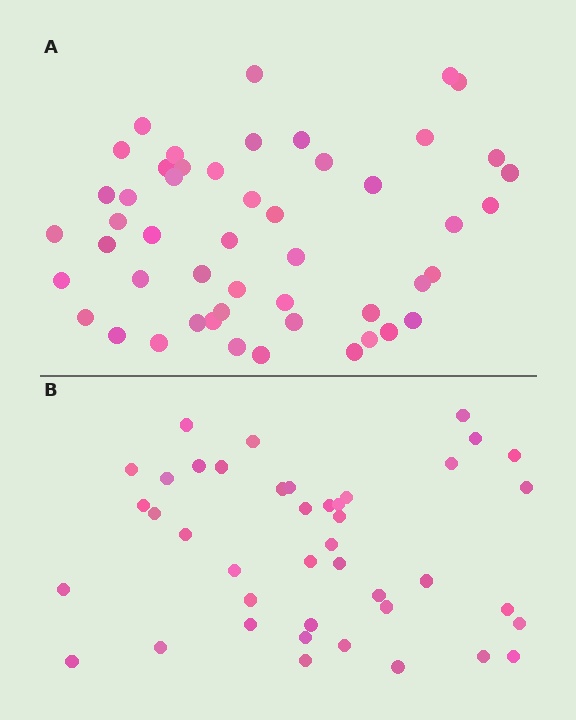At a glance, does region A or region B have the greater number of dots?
Region A (the top region) has more dots.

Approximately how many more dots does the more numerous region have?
Region A has roughly 8 or so more dots than region B.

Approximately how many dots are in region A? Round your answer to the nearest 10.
About 50 dots.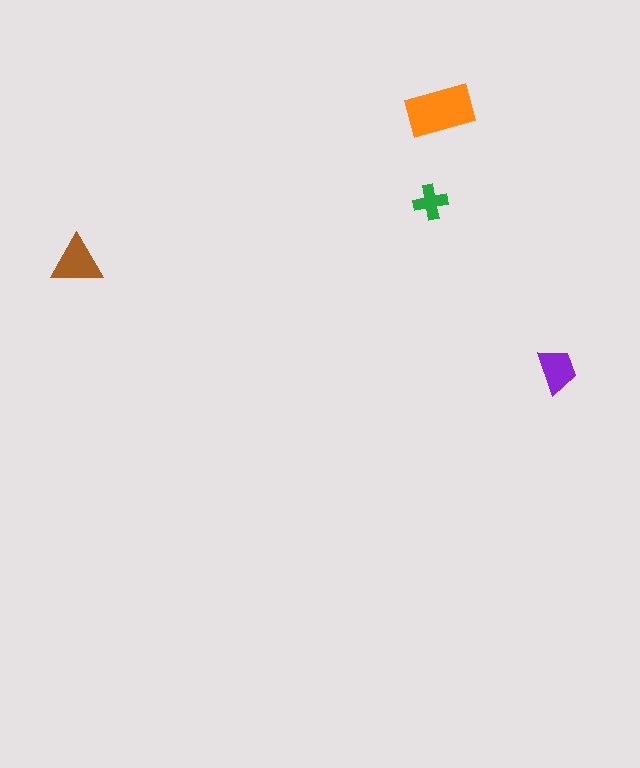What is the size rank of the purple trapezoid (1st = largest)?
3rd.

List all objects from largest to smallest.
The orange rectangle, the brown triangle, the purple trapezoid, the green cross.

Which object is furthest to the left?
The brown triangle is leftmost.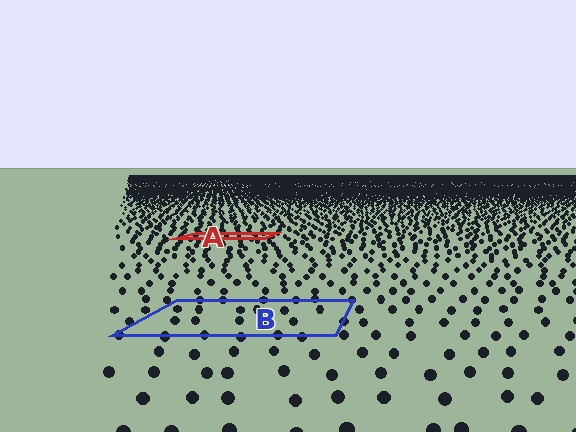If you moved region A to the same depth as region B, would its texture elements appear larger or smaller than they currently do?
They would appear larger. At a closer depth, the same texture elements are projected at a bigger on-screen size.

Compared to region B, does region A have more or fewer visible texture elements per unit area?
Region A has more texture elements per unit area — they are packed more densely because it is farther away.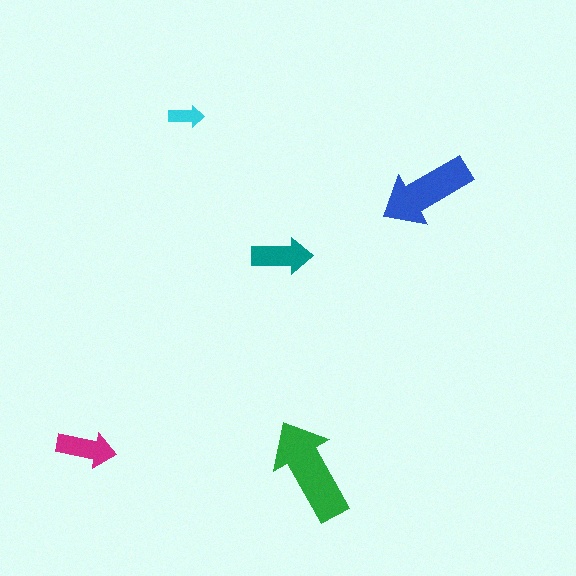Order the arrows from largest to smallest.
the green one, the blue one, the teal one, the magenta one, the cyan one.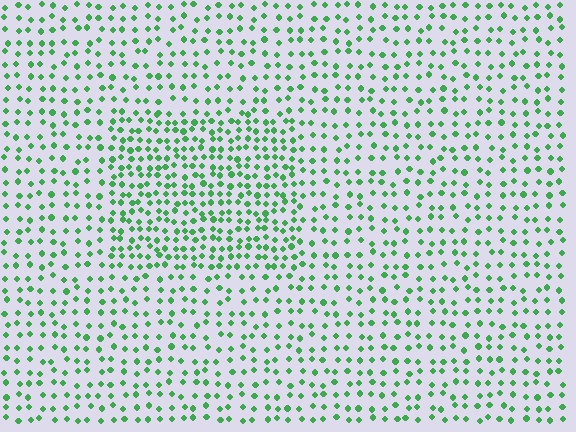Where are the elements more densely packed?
The elements are more densely packed inside the rectangle boundary.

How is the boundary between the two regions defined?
The boundary is defined by a change in element density (approximately 1.7x ratio). All elements are the same color, size, and shape.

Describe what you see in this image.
The image contains small green elements arranged at two different densities. A rectangle-shaped region is visible where the elements are more densely packed than the surrounding area.